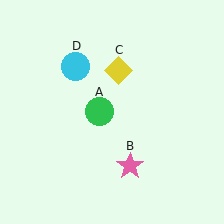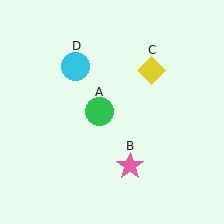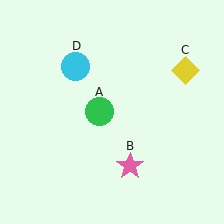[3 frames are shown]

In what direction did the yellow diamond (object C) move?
The yellow diamond (object C) moved right.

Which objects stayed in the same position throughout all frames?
Green circle (object A) and pink star (object B) and cyan circle (object D) remained stationary.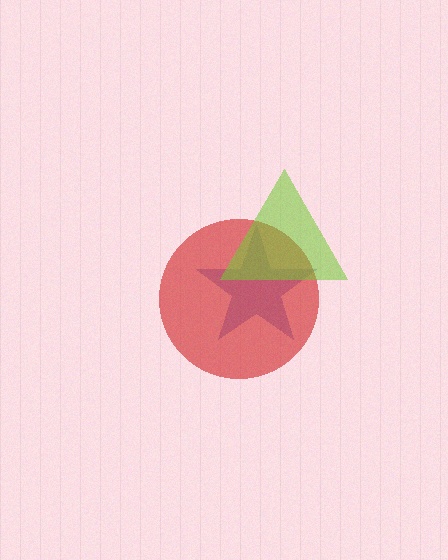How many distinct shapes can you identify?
There are 3 distinct shapes: a blue star, a red circle, a lime triangle.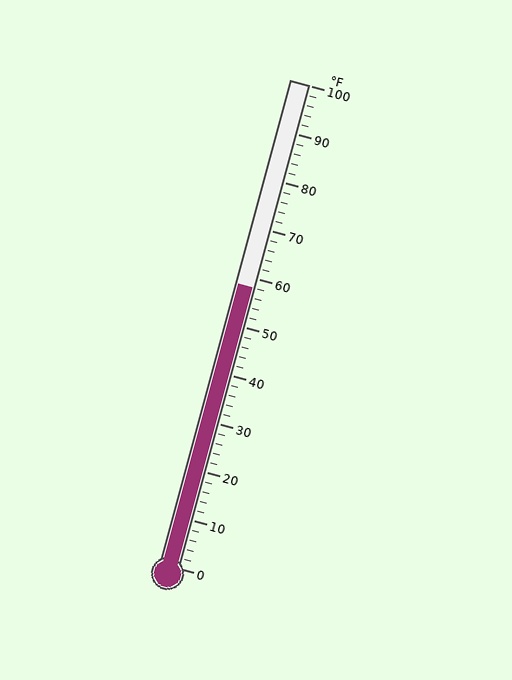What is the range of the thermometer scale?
The thermometer scale ranges from 0°F to 100°F.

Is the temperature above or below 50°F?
The temperature is above 50°F.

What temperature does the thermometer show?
The thermometer shows approximately 58°F.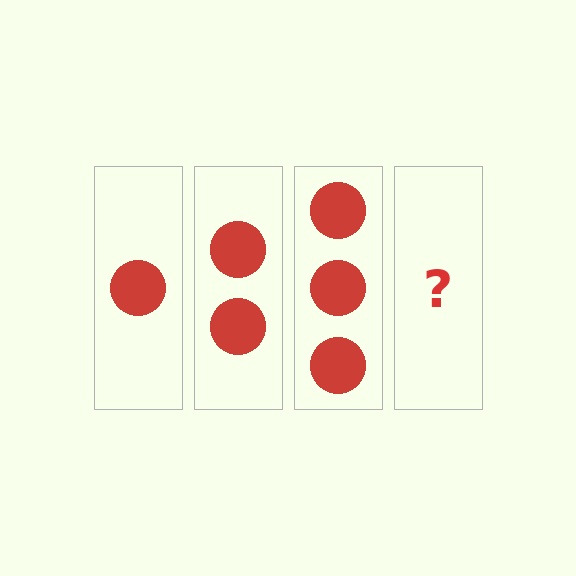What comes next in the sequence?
The next element should be 4 circles.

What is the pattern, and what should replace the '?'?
The pattern is that each step adds one more circle. The '?' should be 4 circles.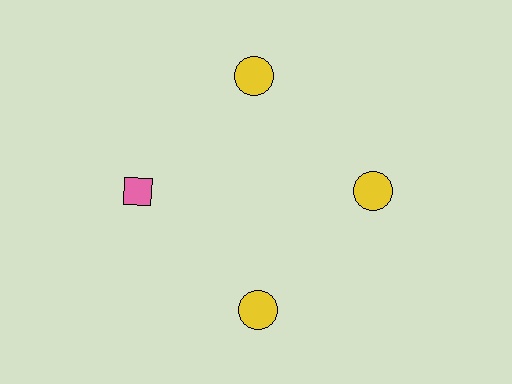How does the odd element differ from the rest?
It differs in both color (pink instead of yellow) and shape (diamond instead of circle).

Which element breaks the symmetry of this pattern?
The pink diamond at roughly the 9 o'clock position breaks the symmetry. All other shapes are yellow circles.